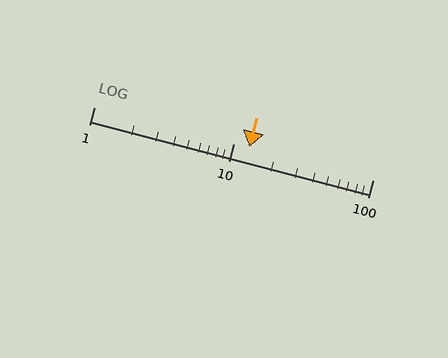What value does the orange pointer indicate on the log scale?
The pointer indicates approximately 13.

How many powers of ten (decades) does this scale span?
The scale spans 2 decades, from 1 to 100.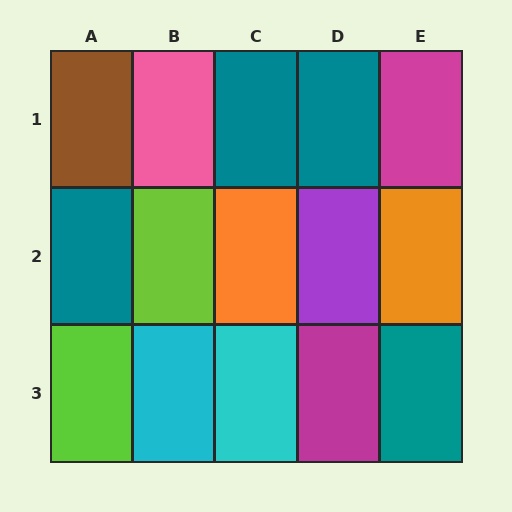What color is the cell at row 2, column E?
Orange.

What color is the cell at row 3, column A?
Lime.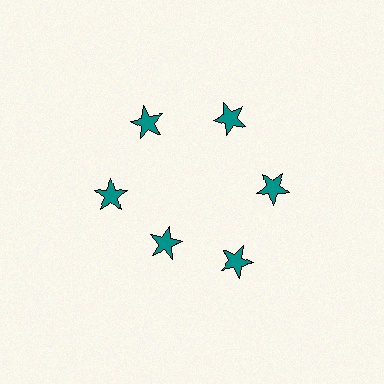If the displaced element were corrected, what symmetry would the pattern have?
It would have 6-fold rotational symmetry — the pattern would map onto itself every 60 degrees.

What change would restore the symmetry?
The symmetry would be restored by moving it outward, back onto the ring so that all 6 stars sit at equal angles and equal distance from the center.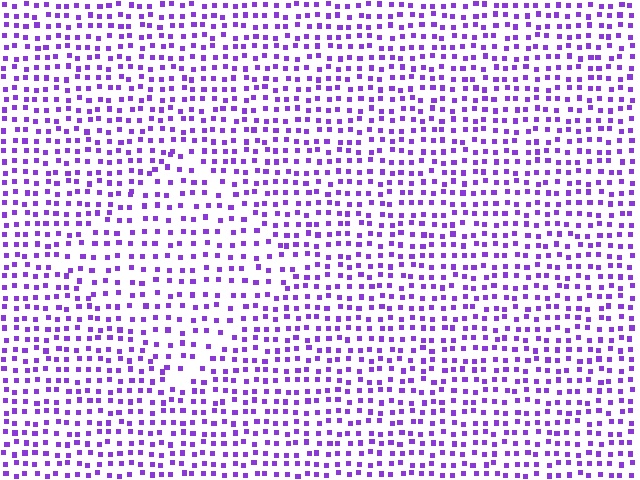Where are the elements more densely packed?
The elements are more densely packed outside the diamond boundary.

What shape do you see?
I see a diamond.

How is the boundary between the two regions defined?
The boundary is defined by a change in element density (approximately 1.4x ratio). All elements are the same color, size, and shape.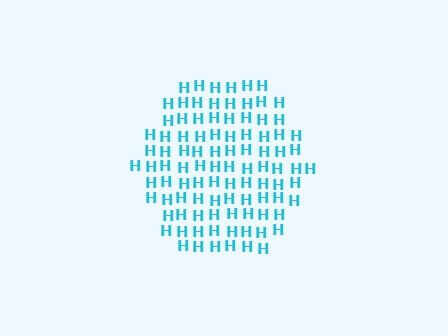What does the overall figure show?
The overall figure shows a hexagon.